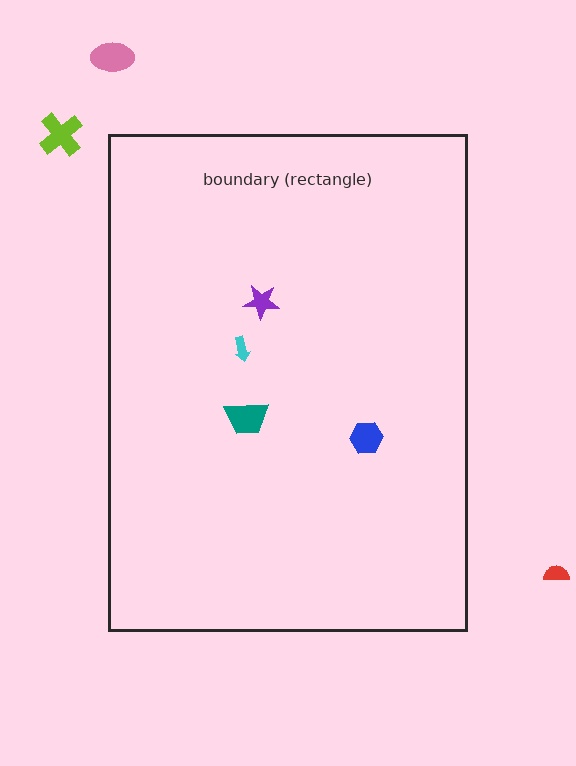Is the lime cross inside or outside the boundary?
Outside.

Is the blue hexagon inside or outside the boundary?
Inside.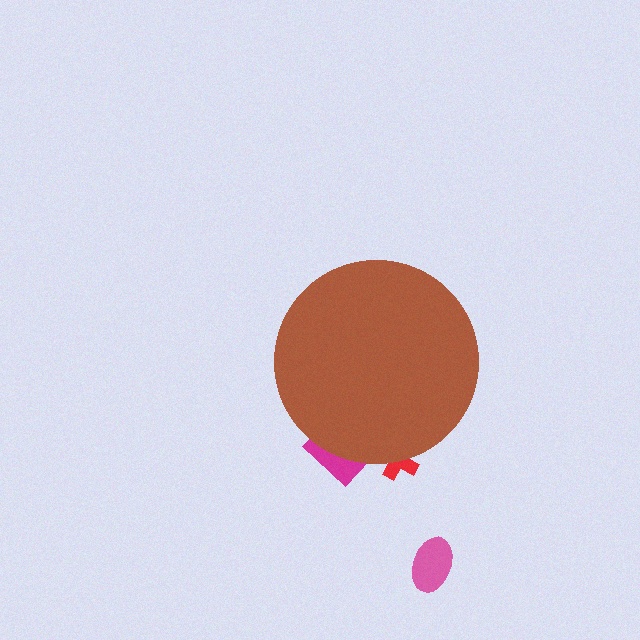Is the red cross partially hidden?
Yes, the red cross is partially hidden behind the brown circle.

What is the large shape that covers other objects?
A brown circle.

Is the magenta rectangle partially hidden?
Yes, the magenta rectangle is partially hidden behind the brown circle.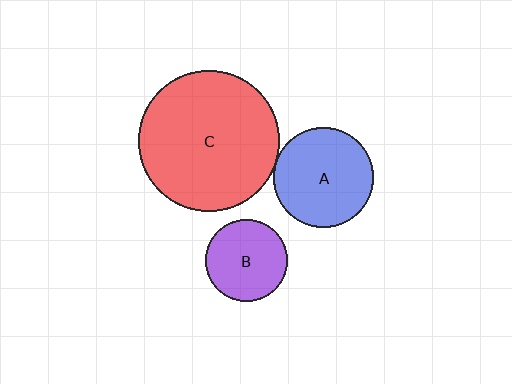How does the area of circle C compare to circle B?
Approximately 3.0 times.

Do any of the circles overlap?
No, none of the circles overlap.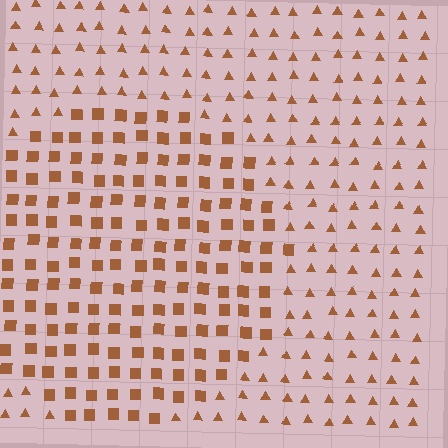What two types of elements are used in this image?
The image uses squares inside the circle region and triangles outside it.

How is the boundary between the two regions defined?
The boundary is defined by a change in element shape: squares inside vs. triangles outside. All elements share the same color and spacing.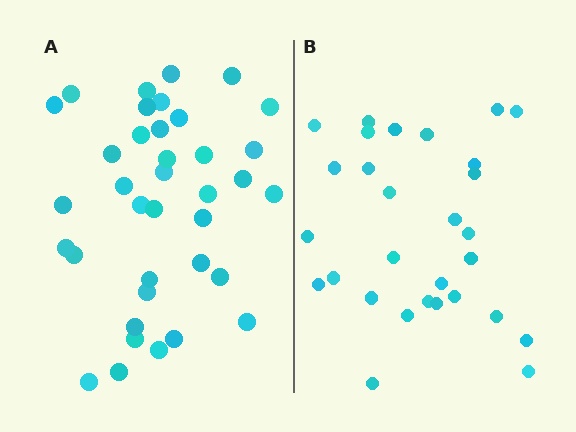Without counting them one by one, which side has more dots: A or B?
Region A (the left region) has more dots.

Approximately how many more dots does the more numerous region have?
Region A has roughly 8 or so more dots than region B.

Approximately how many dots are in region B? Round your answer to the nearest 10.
About 30 dots. (The exact count is 29, which rounds to 30.)